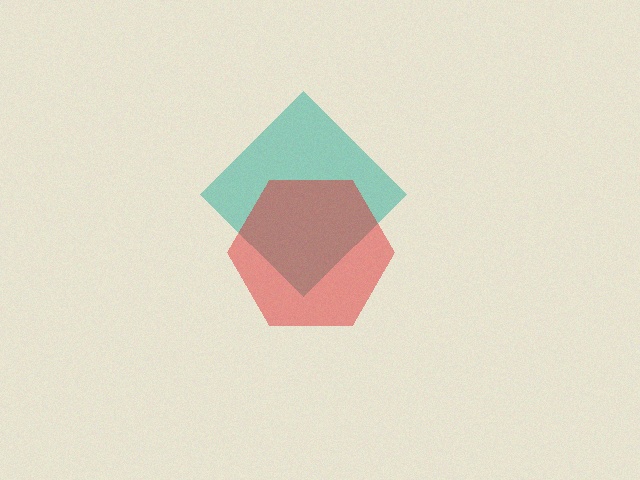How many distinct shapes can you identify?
There are 2 distinct shapes: a teal diamond, a red hexagon.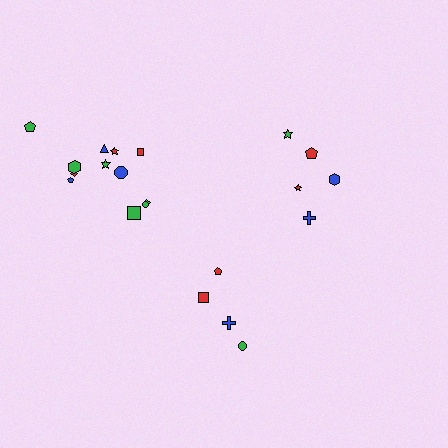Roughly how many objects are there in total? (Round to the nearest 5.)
Roughly 20 objects in total.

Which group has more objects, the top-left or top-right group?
The top-left group.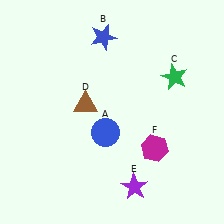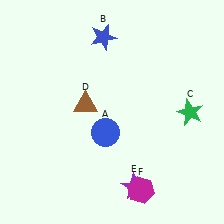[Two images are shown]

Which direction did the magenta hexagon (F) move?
The magenta hexagon (F) moved down.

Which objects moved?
The objects that moved are: the green star (C), the magenta hexagon (F).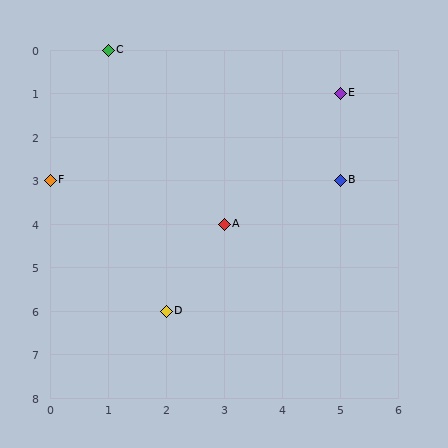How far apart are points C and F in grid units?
Points C and F are 1 column and 3 rows apart (about 3.2 grid units diagonally).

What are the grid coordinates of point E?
Point E is at grid coordinates (5, 1).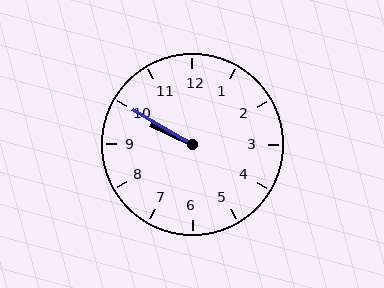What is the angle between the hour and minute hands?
Approximately 5 degrees.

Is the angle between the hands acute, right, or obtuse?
It is acute.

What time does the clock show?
9:50.